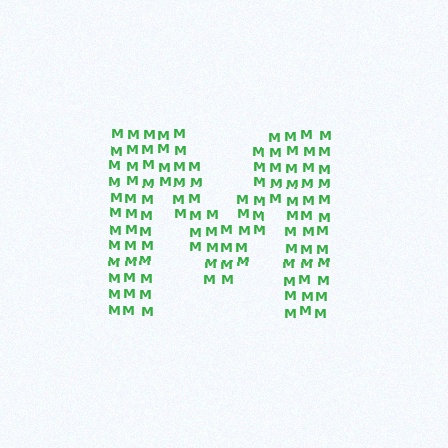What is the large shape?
The large shape is the letter M.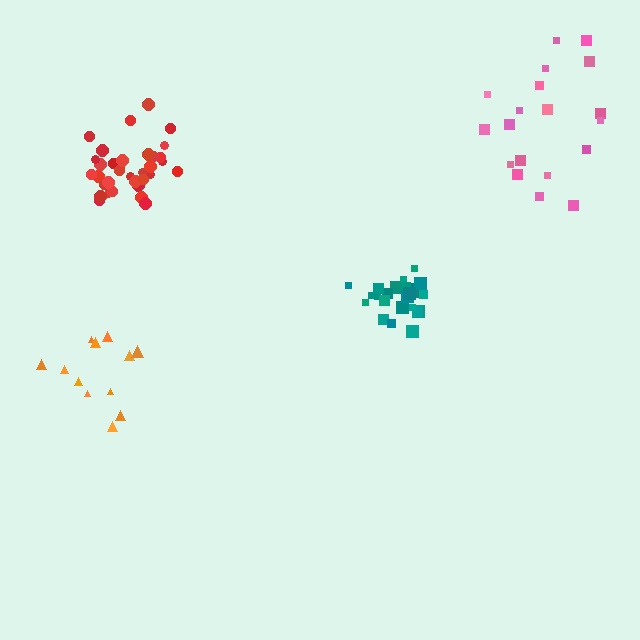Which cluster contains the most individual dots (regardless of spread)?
Red (34).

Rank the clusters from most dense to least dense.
red, teal, orange, pink.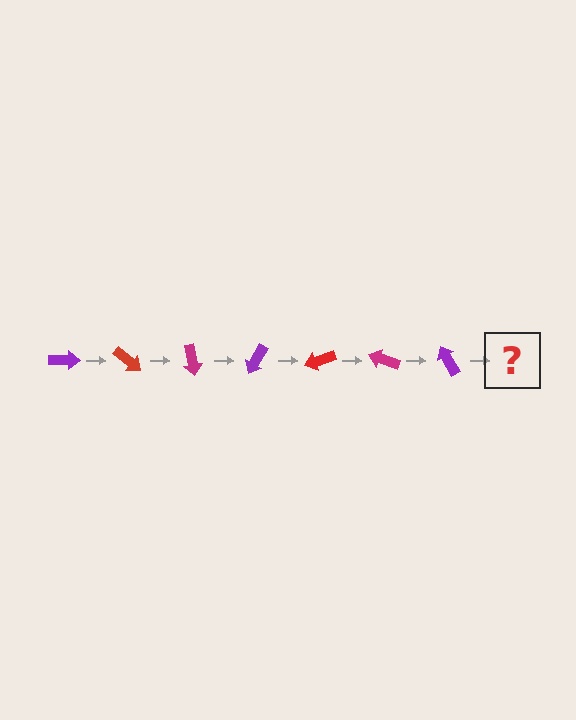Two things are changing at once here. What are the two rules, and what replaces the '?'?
The two rules are that it rotates 40 degrees each step and the color cycles through purple, red, and magenta. The '?' should be a red arrow, rotated 280 degrees from the start.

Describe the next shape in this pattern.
It should be a red arrow, rotated 280 degrees from the start.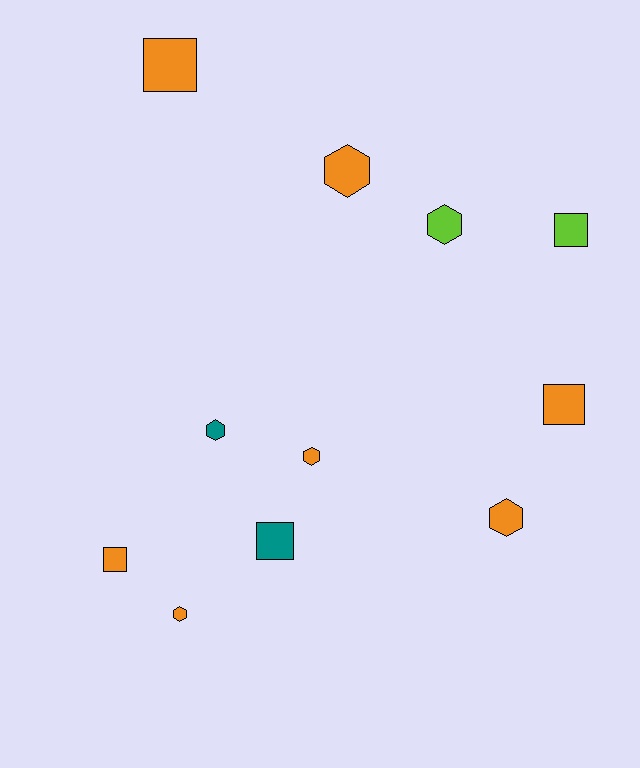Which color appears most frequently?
Orange, with 7 objects.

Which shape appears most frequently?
Hexagon, with 6 objects.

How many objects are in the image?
There are 11 objects.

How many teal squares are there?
There is 1 teal square.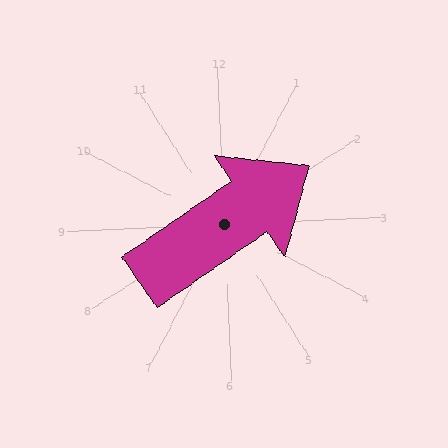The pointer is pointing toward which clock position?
Roughly 2 o'clock.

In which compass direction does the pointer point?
Northeast.